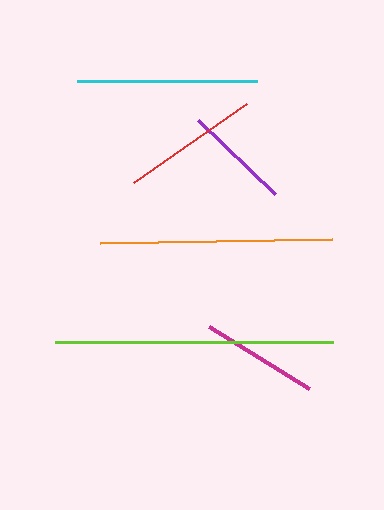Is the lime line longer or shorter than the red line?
The lime line is longer than the red line.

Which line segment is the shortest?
The purple line is the shortest at approximately 108 pixels.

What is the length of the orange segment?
The orange segment is approximately 231 pixels long.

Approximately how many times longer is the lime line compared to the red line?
The lime line is approximately 2.0 times the length of the red line.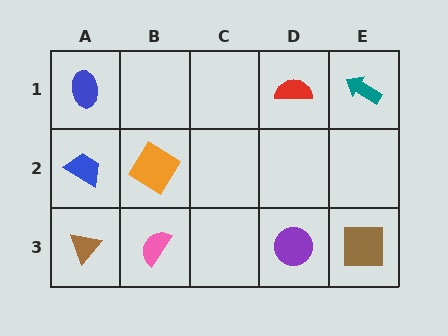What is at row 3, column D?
A purple circle.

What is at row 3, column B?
A pink semicircle.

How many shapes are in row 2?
2 shapes.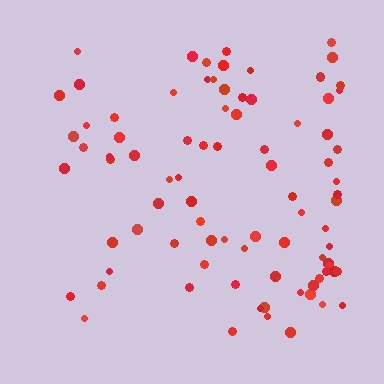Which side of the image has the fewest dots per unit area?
The left.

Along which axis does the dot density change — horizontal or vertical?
Horizontal.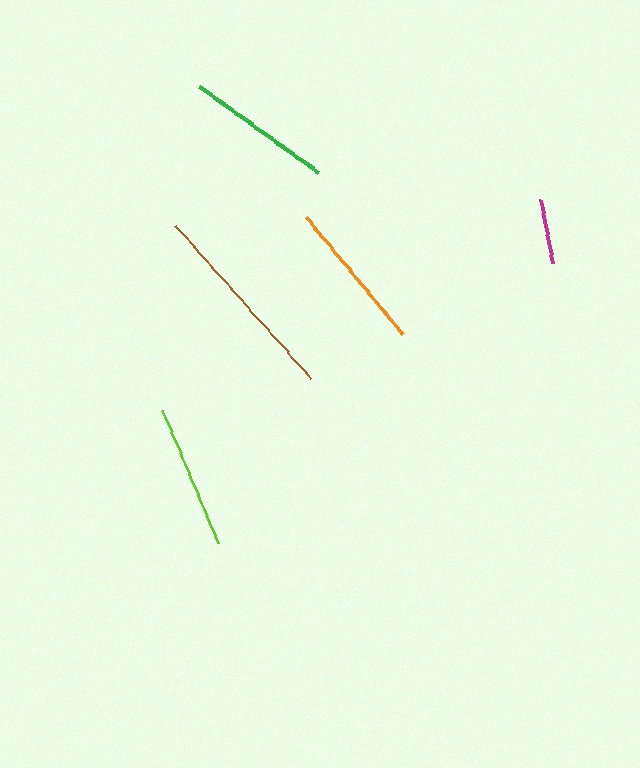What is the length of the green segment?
The green segment is approximately 147 pixels long.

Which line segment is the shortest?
The magenta line is the shortest at approximately 65 pixels.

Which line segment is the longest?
The brown line is the longest at approximately 204 pixels.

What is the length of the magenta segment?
The magenta segment is approximately 65 pixels long.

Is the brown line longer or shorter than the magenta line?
The brown line is longer than the magenta line.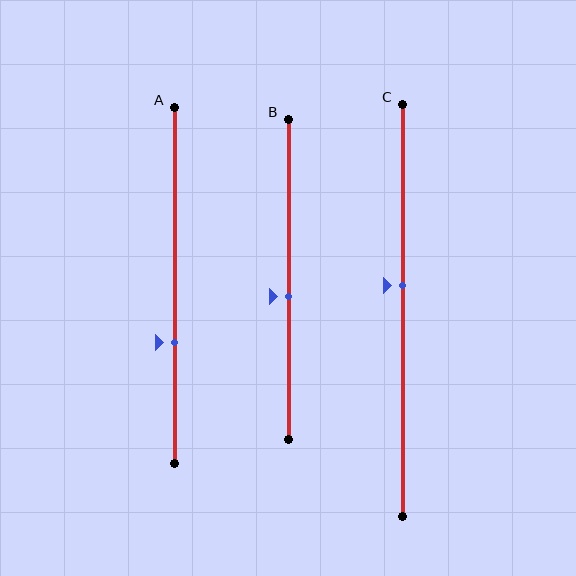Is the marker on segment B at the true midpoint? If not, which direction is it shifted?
No, the marker on segment B is shifted downward by about 5% of the segment length.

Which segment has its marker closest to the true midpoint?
Segment B has its marker closest to the true midpoint.